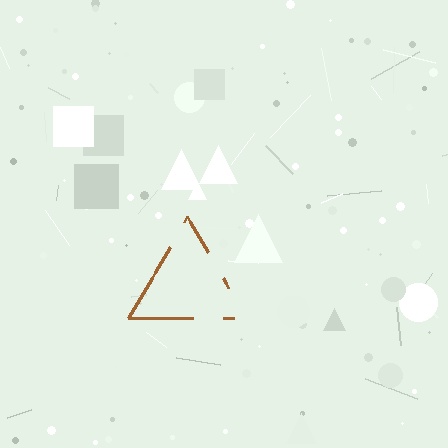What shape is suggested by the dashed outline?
The dashed outline suggests a triangle.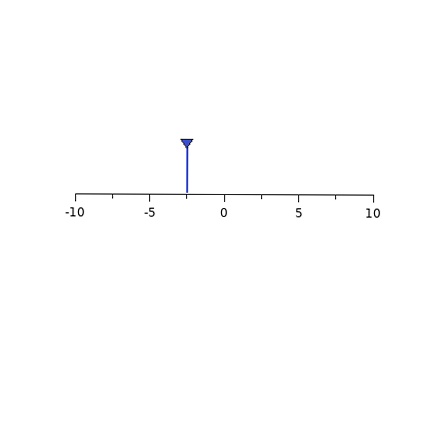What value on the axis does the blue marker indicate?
The marker indicates approximately -2.5.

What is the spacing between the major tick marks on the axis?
The major ticks are spaced 5 apart.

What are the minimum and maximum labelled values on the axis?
The axis runs from -10 to 10.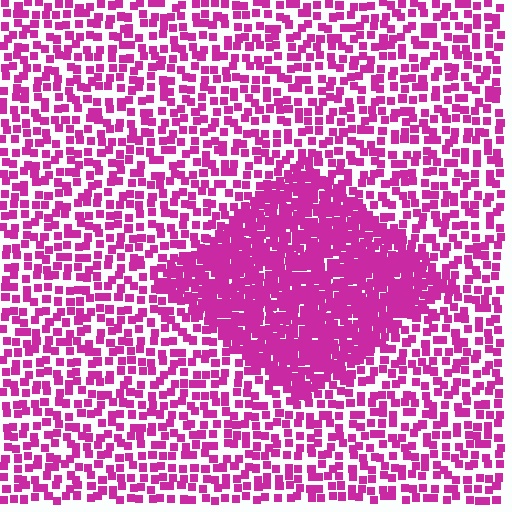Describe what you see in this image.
The image contains small magenta elements arranged at two different densities. A diamond-shaped region is visible where the elements are more densely packed than the surrounding area.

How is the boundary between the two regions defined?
The boundary is defined by a change in element density (approximately 2.4x ratio). All elements are the same color, size, and shape.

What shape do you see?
I see a diamond.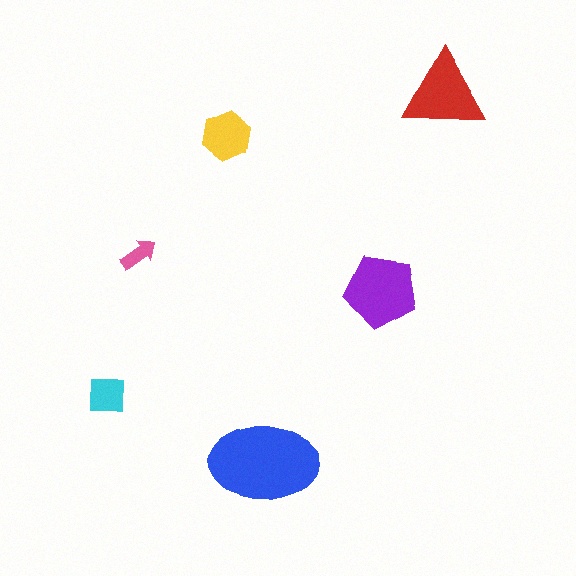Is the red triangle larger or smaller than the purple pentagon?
Smaller.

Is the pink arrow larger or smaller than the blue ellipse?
Smaller.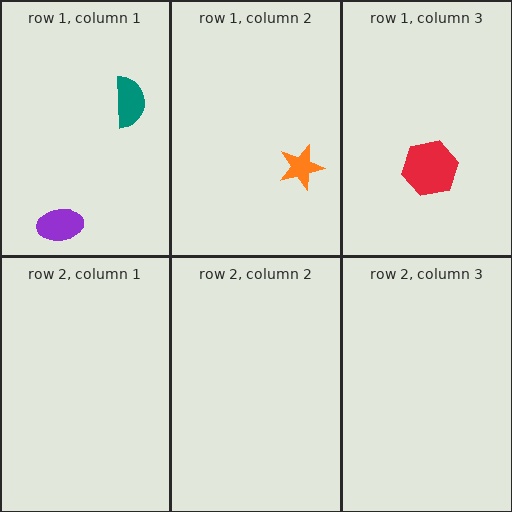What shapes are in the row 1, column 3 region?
The red hexagon.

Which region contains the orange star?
The row 1, column 2 region.